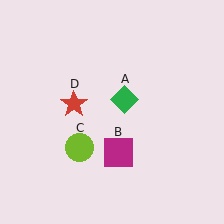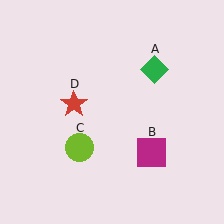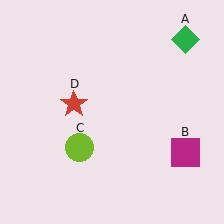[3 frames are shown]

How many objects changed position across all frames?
2 objects changed position: green diamond (object A), magenta square (object B).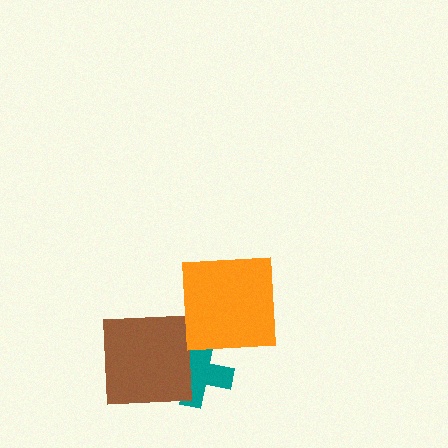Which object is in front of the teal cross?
The brown square is in front of the teal cross.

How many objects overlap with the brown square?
1 object overlaps with the brown square.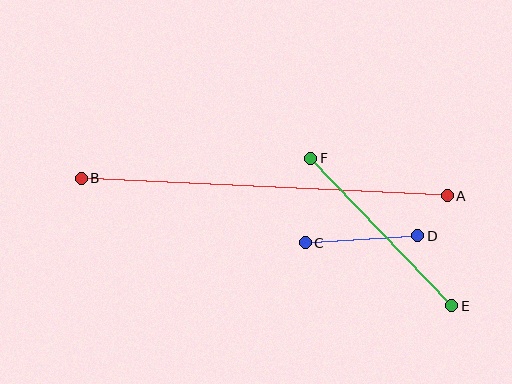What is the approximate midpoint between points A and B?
The midpoint is at approximately (264, 187) pixels.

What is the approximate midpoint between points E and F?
The midpoint is at approximately (381, 232) pixels.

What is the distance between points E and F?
The distance is approximately 204 pixels.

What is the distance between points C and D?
The distance is approximately 113 pixels.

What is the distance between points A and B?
The distance is approximately 366 pixels.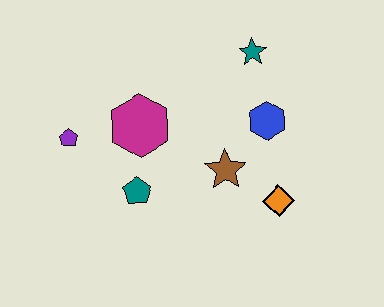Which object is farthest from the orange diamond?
The purple pentagon is farthest from the orange diamond.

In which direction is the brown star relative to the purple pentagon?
The brown star is to the right of the purple pentagon.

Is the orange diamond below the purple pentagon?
Yes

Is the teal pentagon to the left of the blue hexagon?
Yes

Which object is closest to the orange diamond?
The brown star is closest to the orange diamond.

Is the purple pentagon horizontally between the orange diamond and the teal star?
No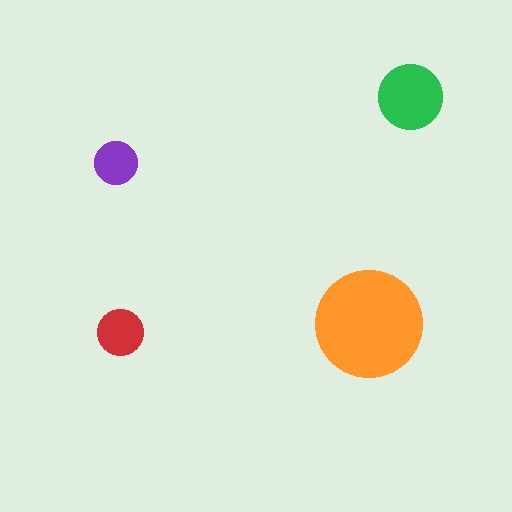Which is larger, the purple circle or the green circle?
The green one.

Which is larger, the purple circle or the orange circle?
The orange one.